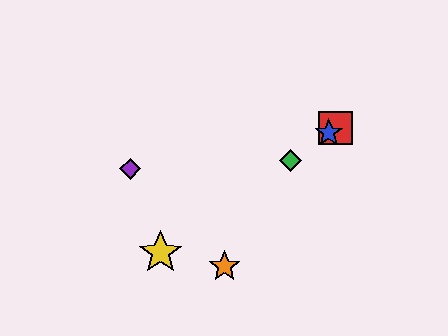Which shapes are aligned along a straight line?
The red square, the blue star, the green diamond, the yellow star are aligned along a straight line.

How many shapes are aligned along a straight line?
4 shapes (the red square, the blue star, the green diamond, the yellow star) are aligned along a straight line.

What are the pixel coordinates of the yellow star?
The yellow star is at (161, 253).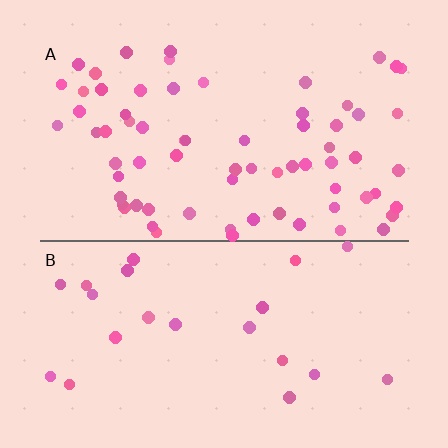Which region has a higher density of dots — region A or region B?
A (the top).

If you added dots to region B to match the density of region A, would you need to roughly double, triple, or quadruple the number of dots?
Approximately triple.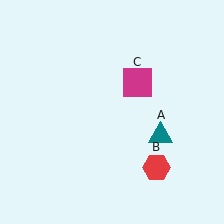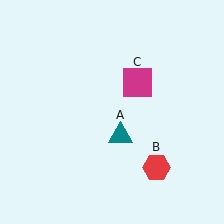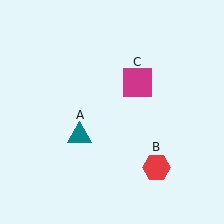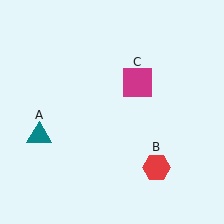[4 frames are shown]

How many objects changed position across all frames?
1 object changed position: teal triangle (object A).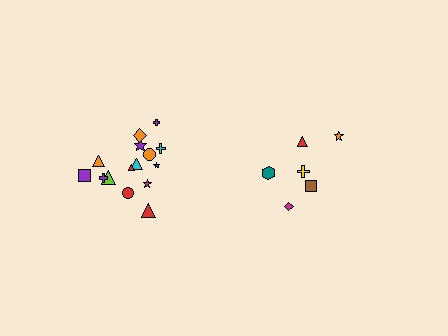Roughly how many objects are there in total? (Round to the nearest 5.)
Roughly 20 objects in total.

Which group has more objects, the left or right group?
The left group.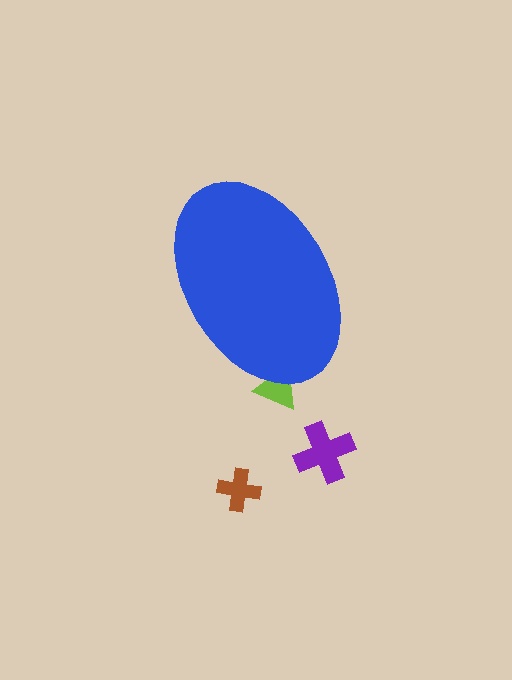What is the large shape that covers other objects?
A blue ellipse.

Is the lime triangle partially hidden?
Yes, the lime triangle is partially hidden behind the blue ellipse.